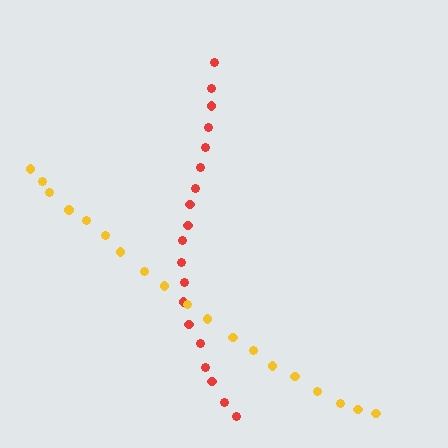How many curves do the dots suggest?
There are 2 distinct paths.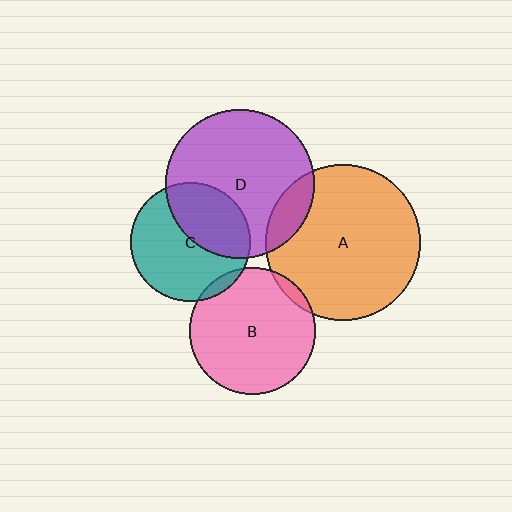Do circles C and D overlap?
Yes.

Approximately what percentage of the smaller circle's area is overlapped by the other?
Approximately 40%.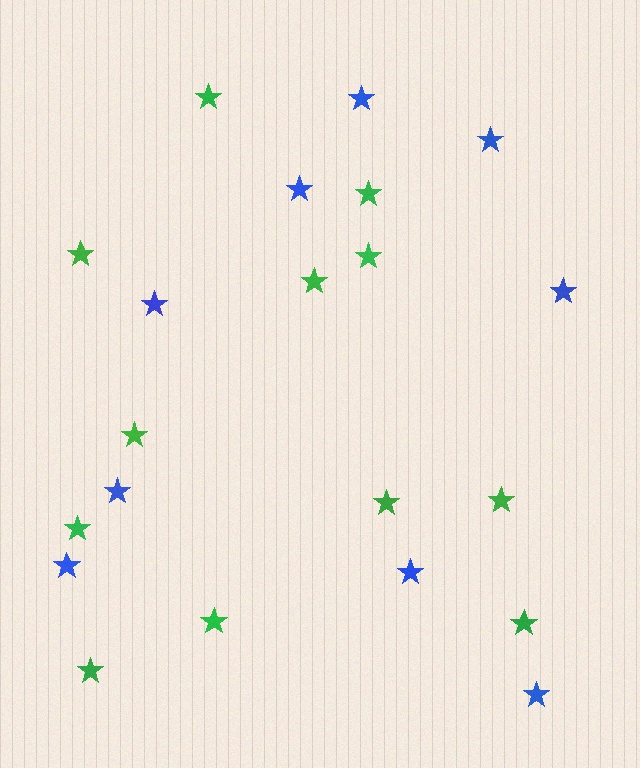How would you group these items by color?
There are 2 groups: one group of blue stars (9) and one group of green stars (12).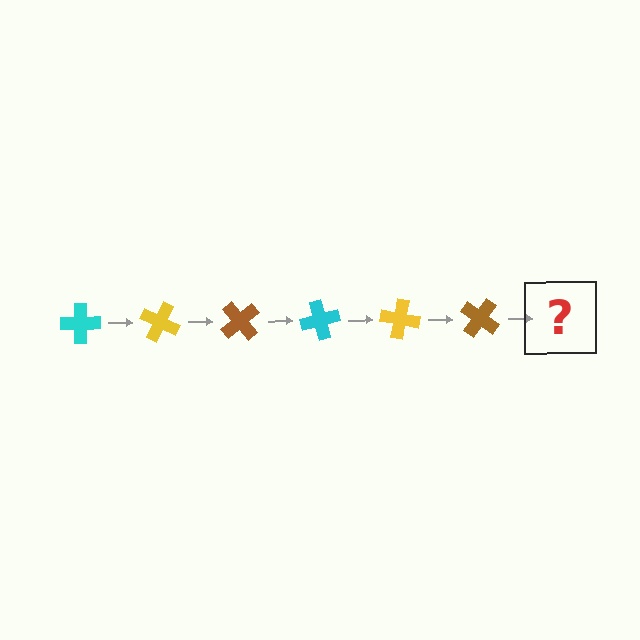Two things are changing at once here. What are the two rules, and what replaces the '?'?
The two rules are that it rotates 25 degrees each step and the color cycles through cyan, yellow, and brown. The '?' should be a cyan cross, rotated 150 degrees from the start.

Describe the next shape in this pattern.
It should be a cyan cross, rotated 150 degrees from the start.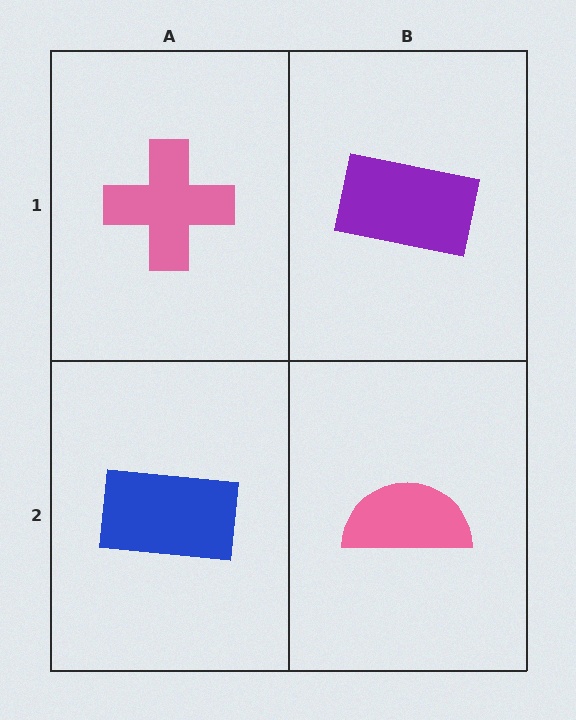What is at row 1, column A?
A pink cross.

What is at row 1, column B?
A purple rectangle.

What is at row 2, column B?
A pink semicircle.